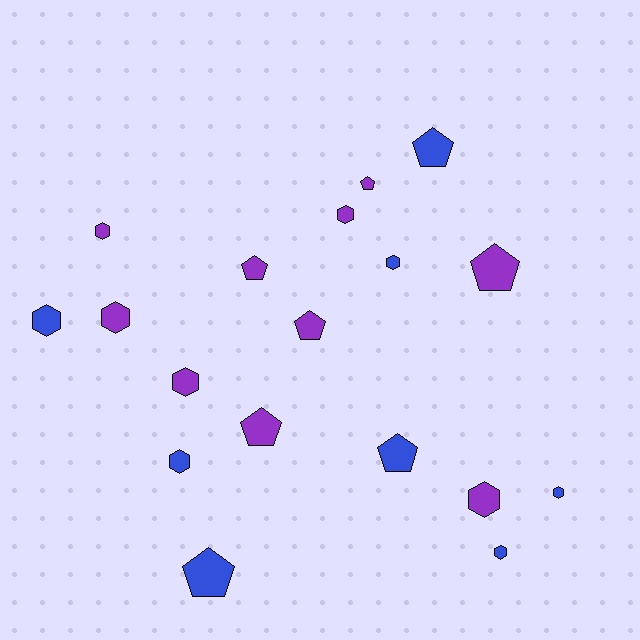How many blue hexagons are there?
There are 5 blue hexagons.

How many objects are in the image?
There are 18 objects.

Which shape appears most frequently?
Hexagon, with 10 objects.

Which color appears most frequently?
Purple, with 10 objects.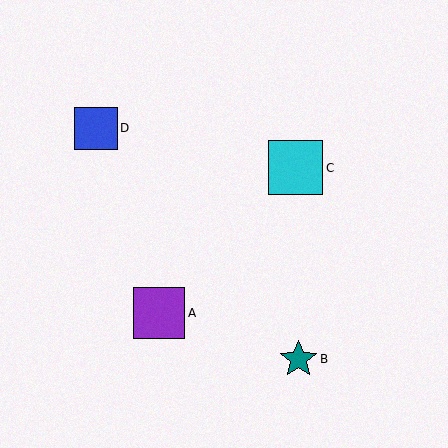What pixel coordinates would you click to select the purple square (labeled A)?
Click at (159, 313) to select the purple square A.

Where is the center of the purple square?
The center of the purple square is at (159, 313).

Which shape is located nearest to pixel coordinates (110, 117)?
The blue square (labeled D) at (96, 128) is nearest to that location.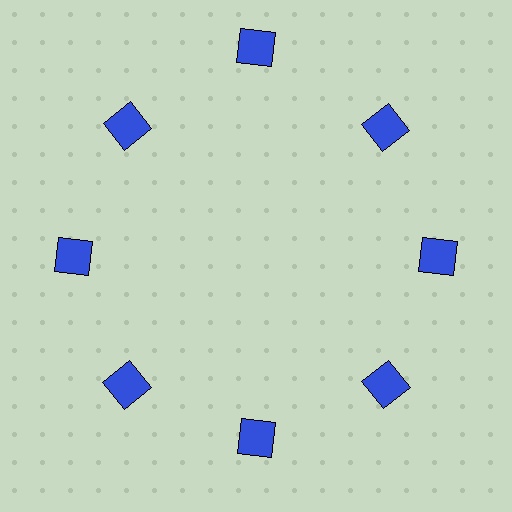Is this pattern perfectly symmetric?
No. The 8 blue squares are arranged in a ring, but one element near the 12 o'clock position is pushed outward from the center, breaking the 8-fold rotational symmetry.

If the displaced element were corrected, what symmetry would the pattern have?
It would have 8-fold rotational symmetry — the pattern would map onto itself every 45 degrees.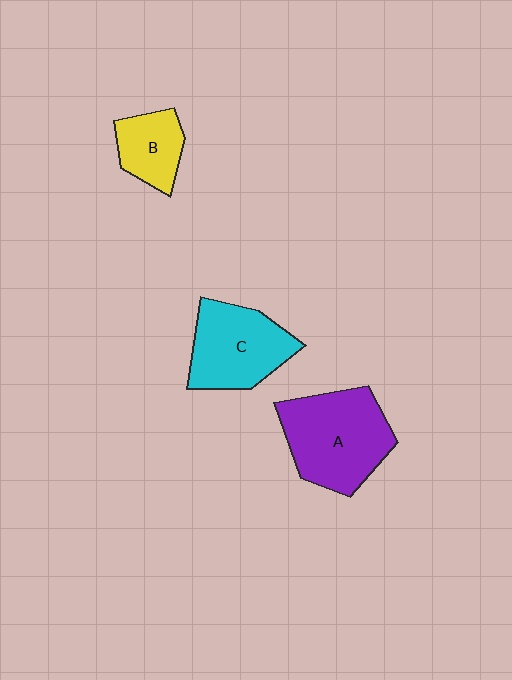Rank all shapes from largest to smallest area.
From largest to smallest: A (purple), C (cyan), B (yellow).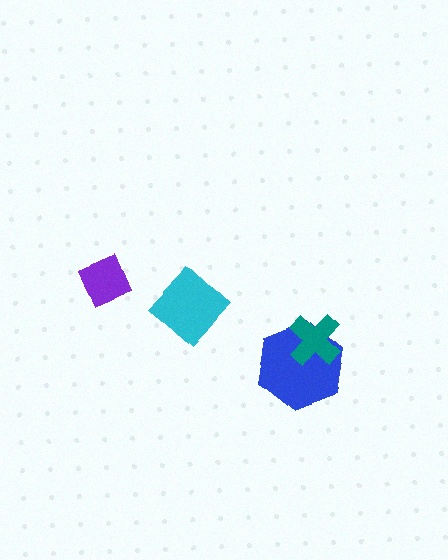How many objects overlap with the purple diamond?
0 objects overlap with the purple diamond.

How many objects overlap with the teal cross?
1 object overlaps with the teal cross.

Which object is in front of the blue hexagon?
The teal cross is in front of the blue hexagon.